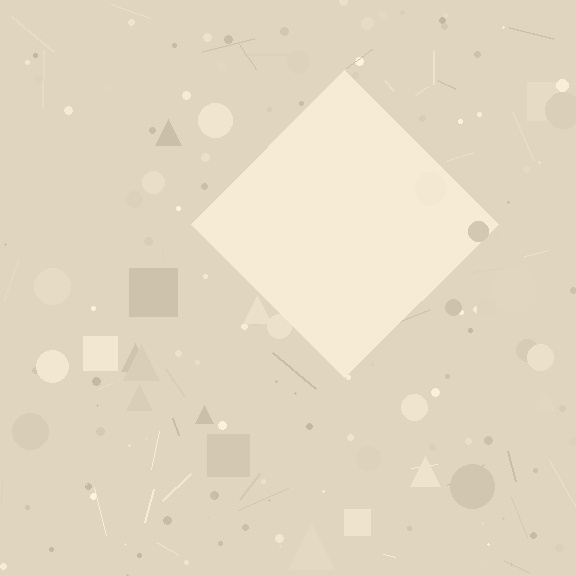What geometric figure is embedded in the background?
A diamond is embedded in the background.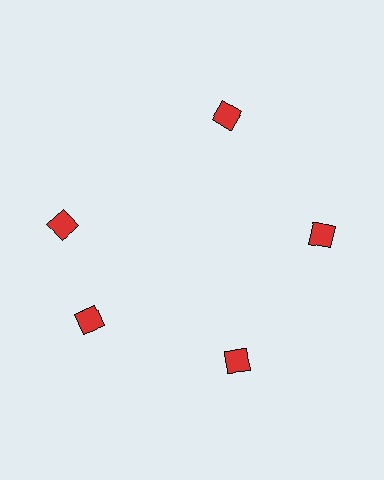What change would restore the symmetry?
The symmetry would be restored by rotating it back into even spacing with its neighbors so that all 5 diamonds sit at equal angles and equal distance from the center.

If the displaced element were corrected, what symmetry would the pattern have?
It would have 5-fold rotational symmetry — the pattern would map onto itself every 72 degrees.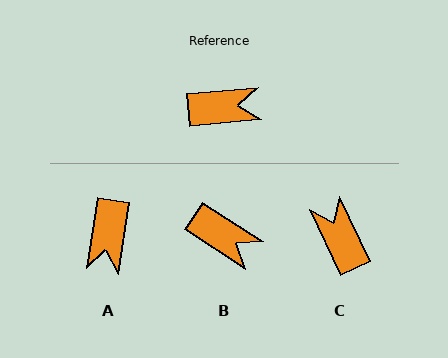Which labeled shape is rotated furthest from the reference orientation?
C, about 110 degrees away.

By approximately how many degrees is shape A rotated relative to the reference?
Approximately 104 degrees clockwise.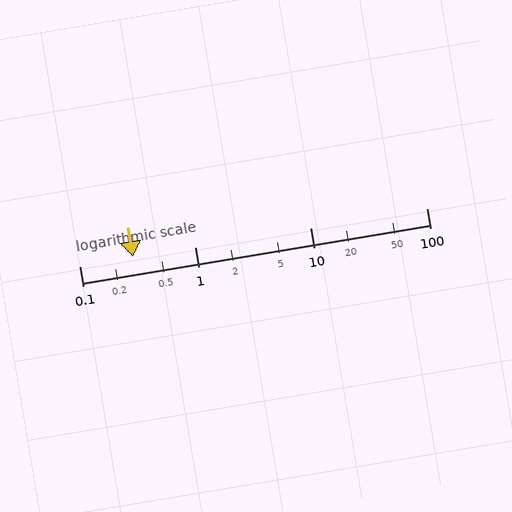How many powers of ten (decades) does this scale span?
The scale spans 3 decades, from 0.1 to 100.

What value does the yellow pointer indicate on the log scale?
The pointer indicates approximately 0.29.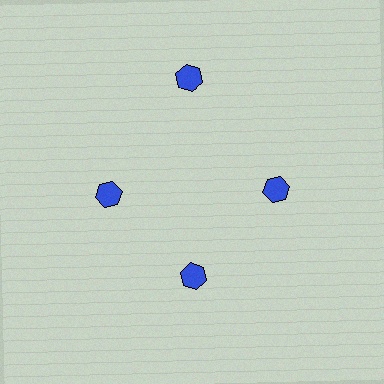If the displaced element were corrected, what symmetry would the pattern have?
It would have 4-fold rotational symmetry — the pattern would map onto itself every 90 degrees.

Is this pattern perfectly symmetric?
No. The 4 blue hexagons are arranged in a ring, but one element near the 12 o'clock position is pushed outward from the center, breaking the 4-fold rotational symmetry.